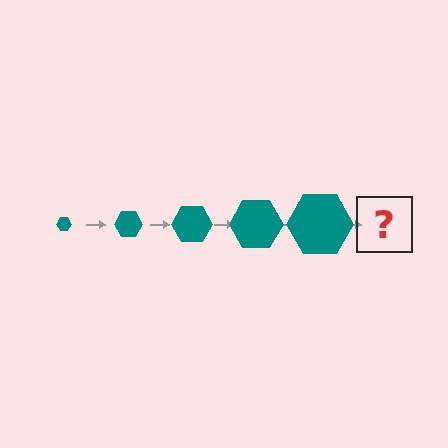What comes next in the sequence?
The next element should be a teal hexagon, larger than the previous one.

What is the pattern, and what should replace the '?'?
The pattern is that the hexagon gets progressively larger each step. The '?' should be a teal hexagon, larger than the previous one.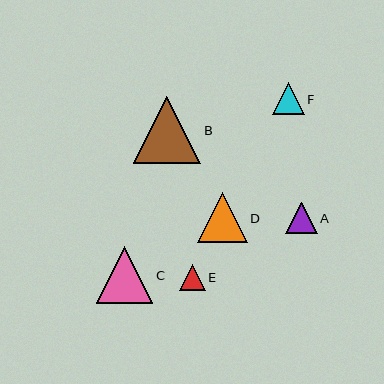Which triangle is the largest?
Triangle B is the largest with a size of approximately 67 pixels.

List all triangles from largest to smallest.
From largest to smallest: B, C, D, A, F, E.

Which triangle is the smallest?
Triangle E is the smallest with a size of approximately 26 pixels.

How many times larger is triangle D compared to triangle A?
Triangle D is approximately 1.6 times the size of triangle A.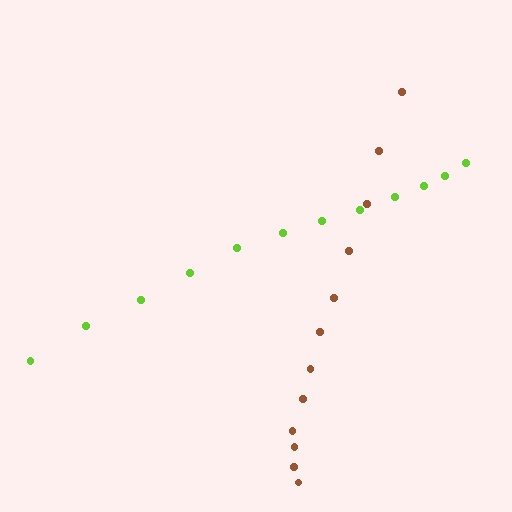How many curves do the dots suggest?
There are 2 distinct paths.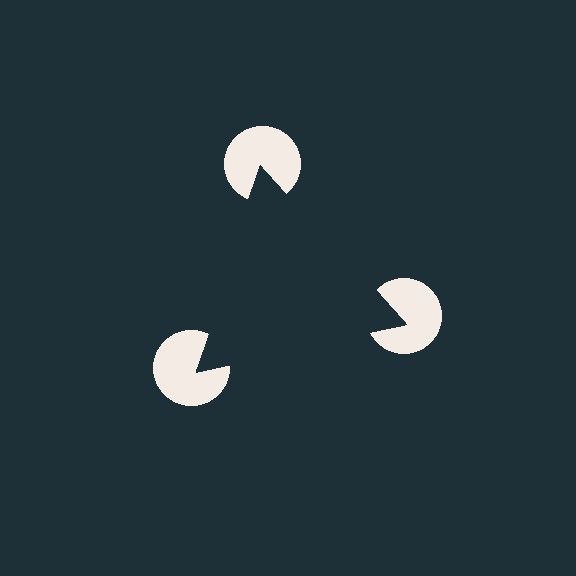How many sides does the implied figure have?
3 sides.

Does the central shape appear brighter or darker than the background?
It typically appears slightly darker than the background, even though no actual brightness change is drawn.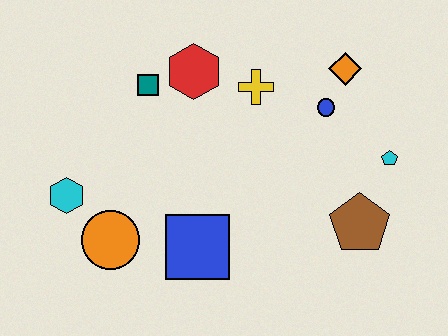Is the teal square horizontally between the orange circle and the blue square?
Yes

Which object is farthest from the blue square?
The orange diamond is farthest from the blue square.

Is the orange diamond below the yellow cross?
No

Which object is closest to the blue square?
The orange circle is closest to the blue square.